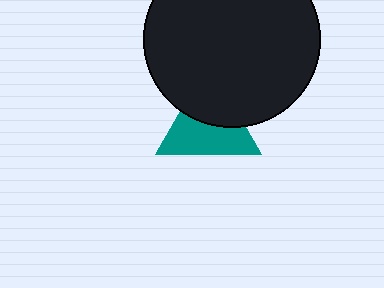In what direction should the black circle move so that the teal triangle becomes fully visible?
The black circle should move up. That is the shortest direction to clear the overlap and leave the teal triangle fully visible.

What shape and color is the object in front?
The object in front is a black circle.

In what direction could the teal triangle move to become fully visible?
The teal triangle could move down. That would shift it out from behind the black circle entirely.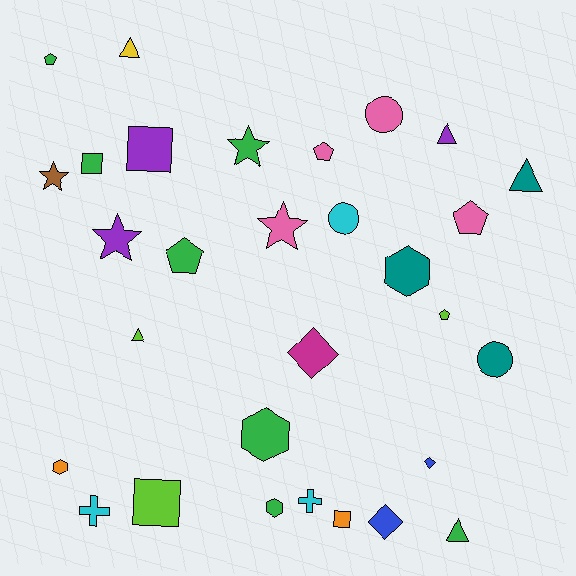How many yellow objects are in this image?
There is 1 yellow object.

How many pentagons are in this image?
There are 5 pentagons.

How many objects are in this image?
There are 30 objects.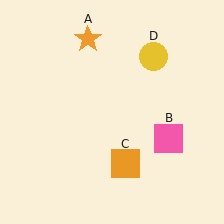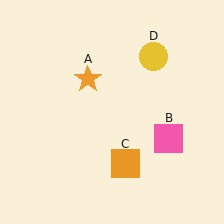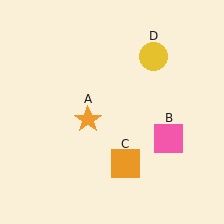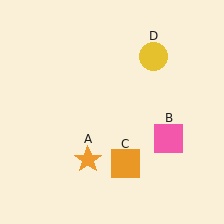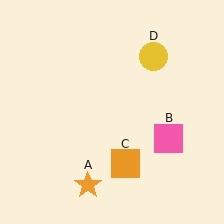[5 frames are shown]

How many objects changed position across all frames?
1 object changed position: orange star (object A).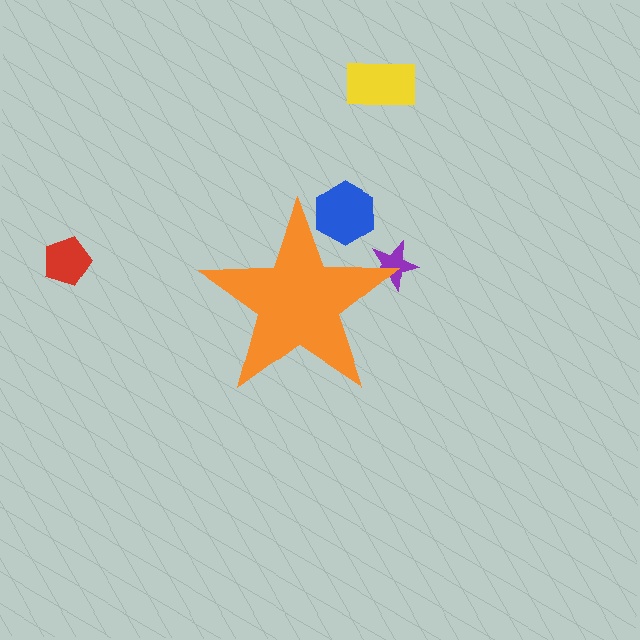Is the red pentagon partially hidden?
No, the red pentagon is fully visible.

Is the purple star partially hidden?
Yes, the purple star is partially hidden behind the orange star.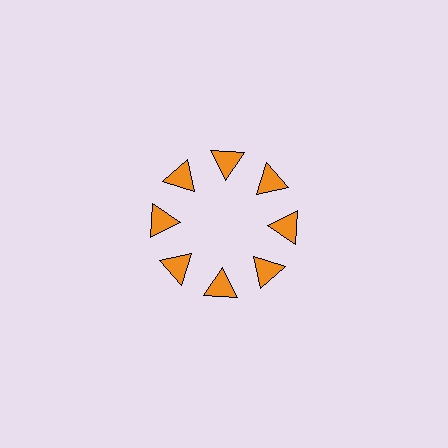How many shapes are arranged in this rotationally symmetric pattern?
There are 8 shapes, arranged in 8 groups of 1.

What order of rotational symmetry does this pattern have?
This pattern has 8-fold rotational symmetry.